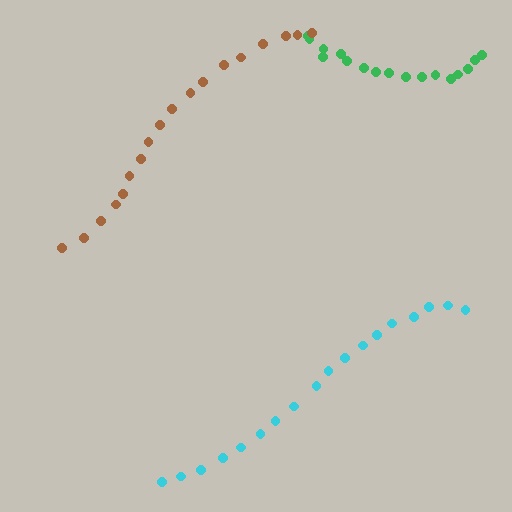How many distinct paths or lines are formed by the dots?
There are 3 distinct paths.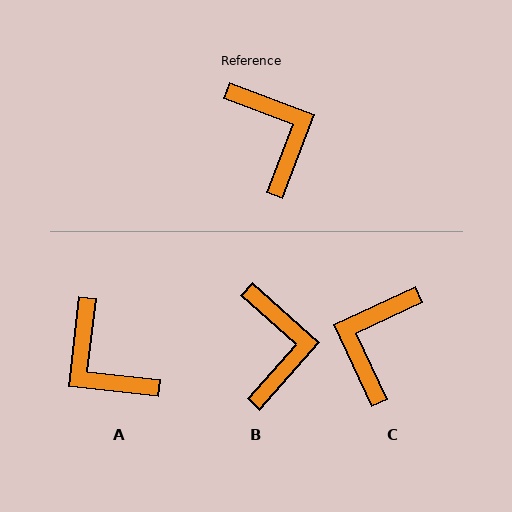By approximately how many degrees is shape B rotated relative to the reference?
Approximately 21 degrees clockwise.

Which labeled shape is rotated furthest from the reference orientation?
A, about 166 degrees away.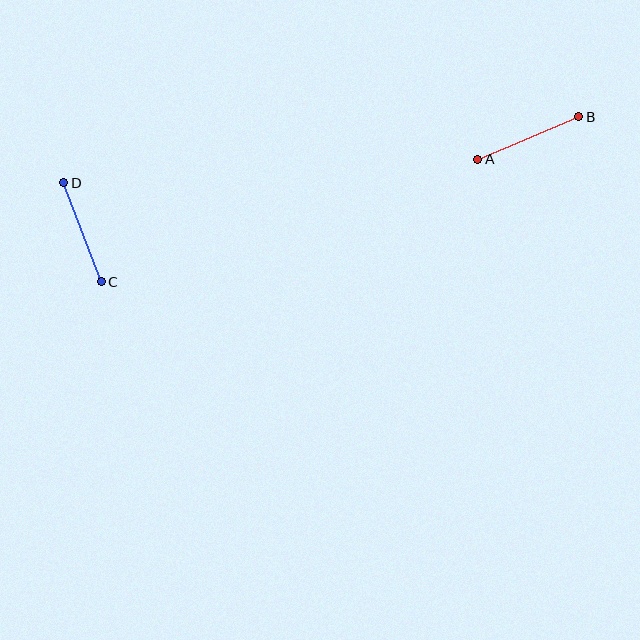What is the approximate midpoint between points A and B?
The midpoint is at approximately (528, 138) pixels.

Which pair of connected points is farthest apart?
Points A and B are farthest apart.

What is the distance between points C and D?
The distance is approximately 106 pixels.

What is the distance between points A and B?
The distance is approximately 109 pixels.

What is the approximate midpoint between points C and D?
The midpoint is at approximately (83, 232) pixels.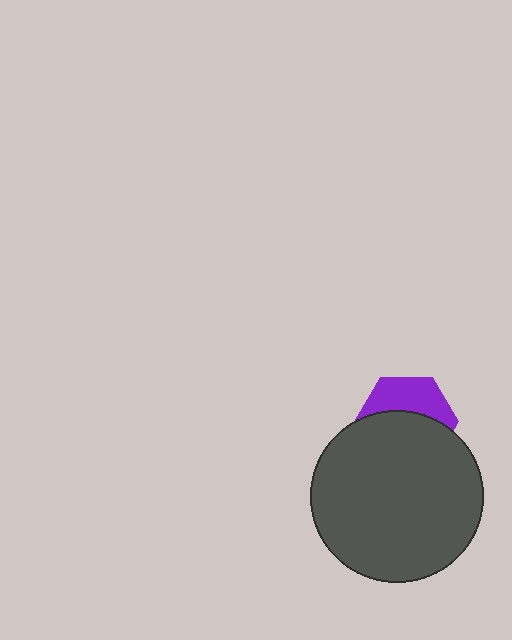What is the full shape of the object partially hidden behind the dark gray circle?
The partially hidden object is a purple hexagon.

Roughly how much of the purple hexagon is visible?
A small part of it is visible (roughly 41%).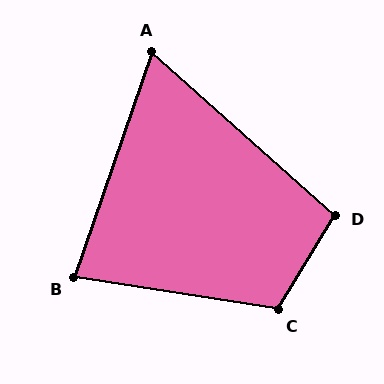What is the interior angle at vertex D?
Approximately 100 degrees (obtuse).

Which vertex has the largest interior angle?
C, at approximately 113 degrees.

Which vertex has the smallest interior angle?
A, at approximately 67 degrees.